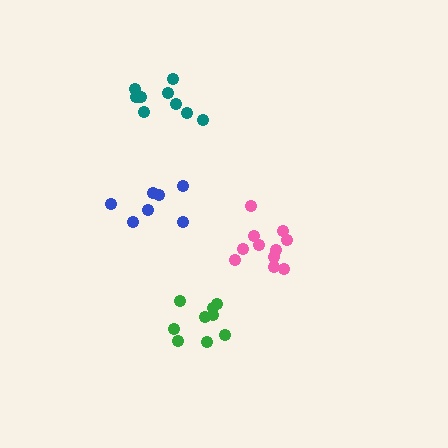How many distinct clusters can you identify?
There are 4 distinct clusters.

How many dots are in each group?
Group 1: 9 dots, Group 2: 7 dots, Group 3: 9 dots, Group 4: 11 dots (36 total).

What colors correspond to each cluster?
The clusters are colored: green, blue, teal, pink.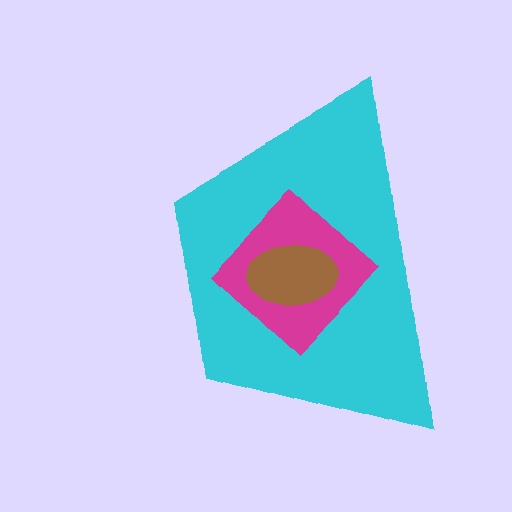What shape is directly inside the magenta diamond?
The brown ellipse.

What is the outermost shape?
The cyan trapezoid.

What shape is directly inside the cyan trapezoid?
The magenta diamond.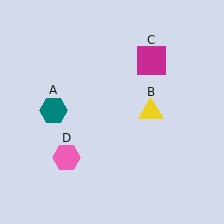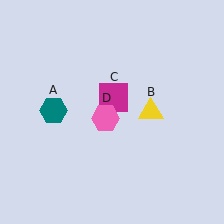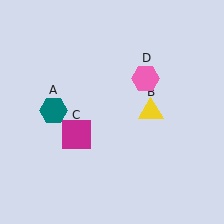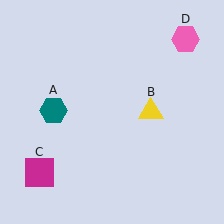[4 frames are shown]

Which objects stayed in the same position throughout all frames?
Teal hexagon (object A) and yellow triangle (object B) remained stationary.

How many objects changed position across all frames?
2 objects changed position: magenta square (object C), pink hexagon (object D).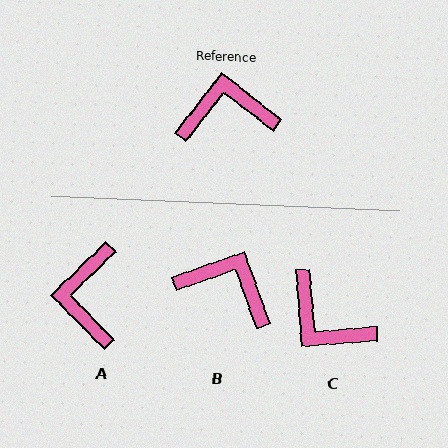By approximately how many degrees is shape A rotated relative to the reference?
Approximately 82 degrees counter-clockwise.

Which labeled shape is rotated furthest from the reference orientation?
C, about 133 degrees away.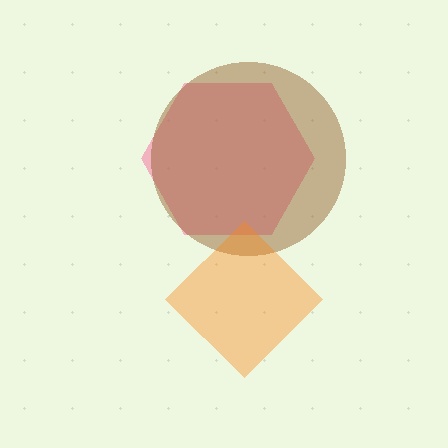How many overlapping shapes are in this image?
There are 3 overlapping shapes in the image.